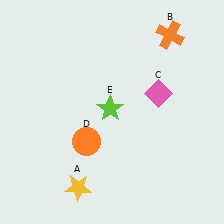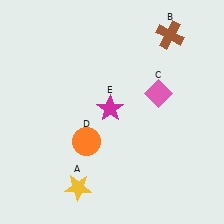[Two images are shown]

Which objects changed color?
B changed from orange to brown. E changed from lime to magenta.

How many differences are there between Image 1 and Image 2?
There are 2 differences between the two images.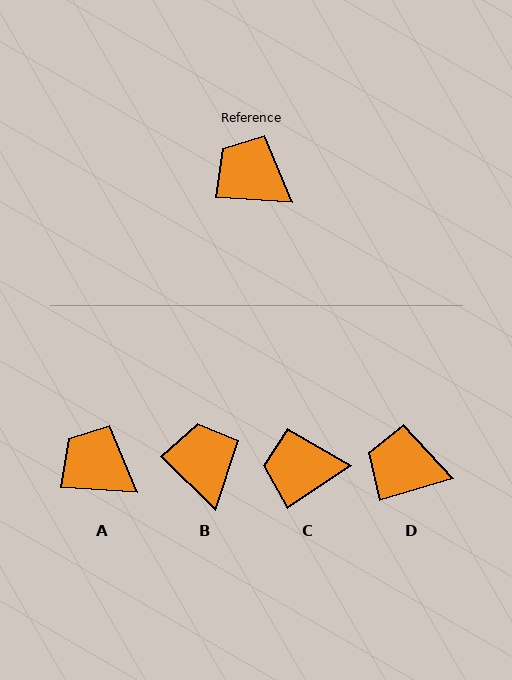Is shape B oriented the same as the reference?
No, it is off by about 41 degrees.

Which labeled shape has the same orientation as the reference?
A.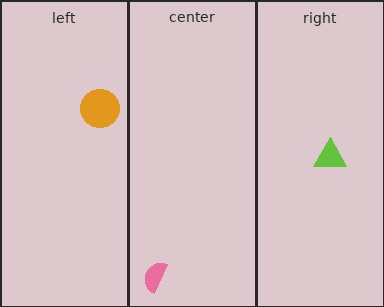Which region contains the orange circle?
The left region.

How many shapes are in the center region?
1.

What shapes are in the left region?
The orange circle.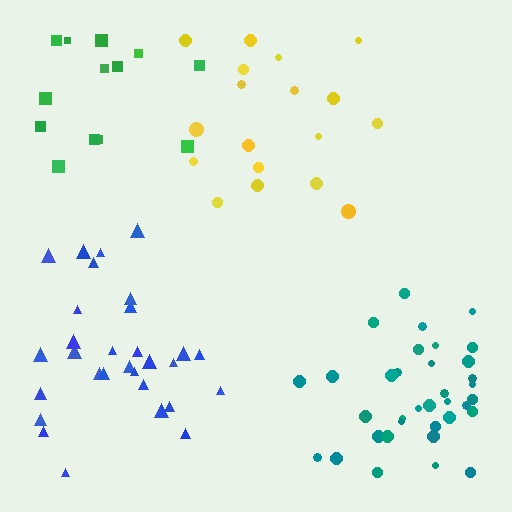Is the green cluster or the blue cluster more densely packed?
Blue.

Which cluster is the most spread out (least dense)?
Green.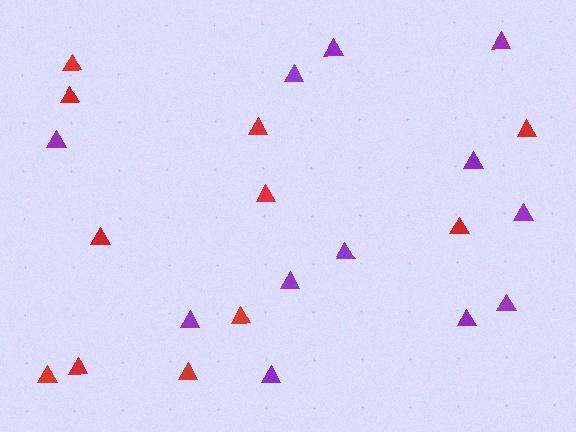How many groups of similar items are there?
There are 2 groups: one group of purple triangles (12) and one group of red triangles (11).